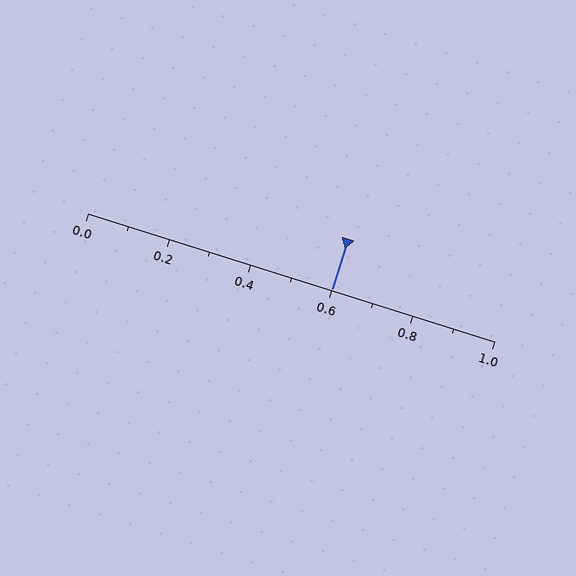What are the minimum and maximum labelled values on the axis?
The axis runs from 0.0 to 1.0.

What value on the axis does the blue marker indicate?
The marker indicates approximately 0.6.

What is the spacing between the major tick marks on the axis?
The major ticks are spaced 0.2 apart.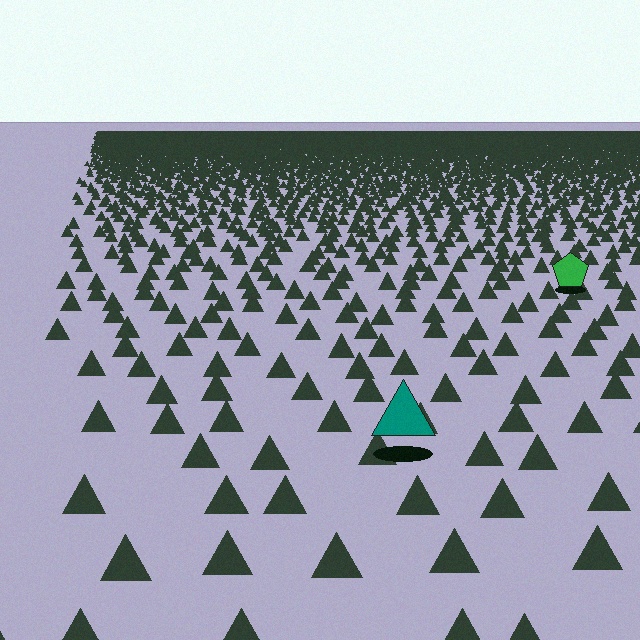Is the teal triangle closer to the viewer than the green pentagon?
Yes. The teal triangle is closer — you can tell from the texture gradient: the ground texture is coarser near it.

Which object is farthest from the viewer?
The green pentagon is farthest from the viewer. It appears smaller and the ground texture around it is denser.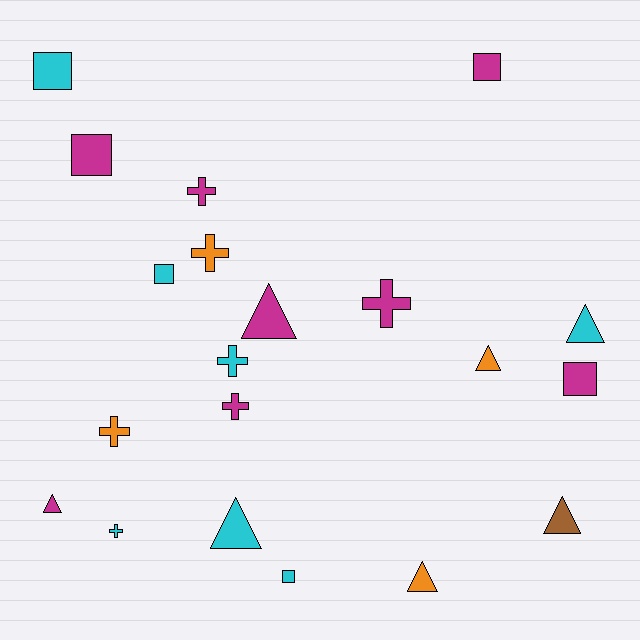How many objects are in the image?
There are 20 objects.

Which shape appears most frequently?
Cross, with 7 objects.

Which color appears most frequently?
Magenta, with 8 objects.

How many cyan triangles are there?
There are 2 cyan triangles.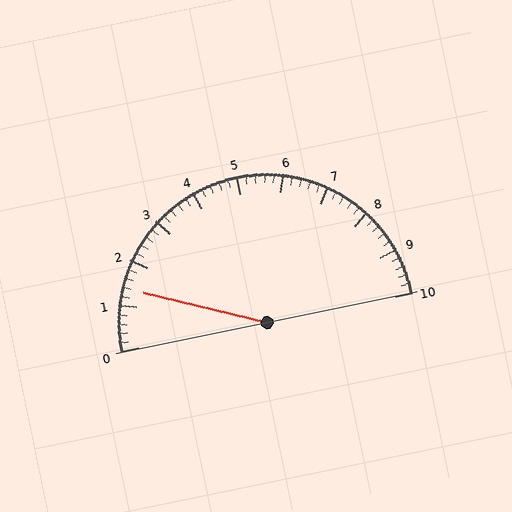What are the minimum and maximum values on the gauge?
The gauge ranges from 0 to 10.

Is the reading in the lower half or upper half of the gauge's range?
The reading is in the lower half of the range (0 to 10).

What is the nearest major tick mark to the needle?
The nearest major tick mark is 1.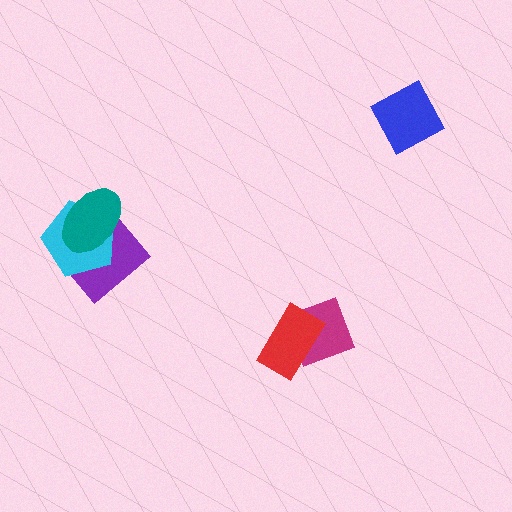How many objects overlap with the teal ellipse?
2 objects overlap with the teal ellipse.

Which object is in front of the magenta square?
The red rectangle is in front of the magenta square.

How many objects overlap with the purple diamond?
2 objects overlap with the purple diamond.